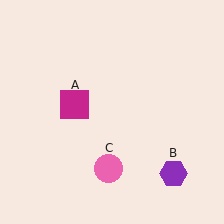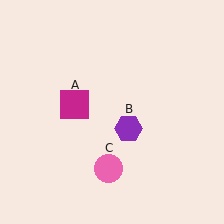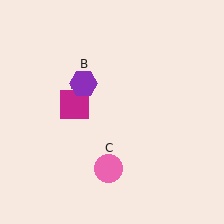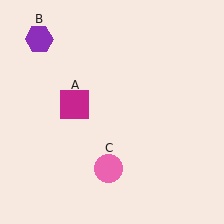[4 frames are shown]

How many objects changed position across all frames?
1 object changed position: purple hexagon (object B).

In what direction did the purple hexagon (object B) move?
The purple hexagon (object B) moved up and to the left.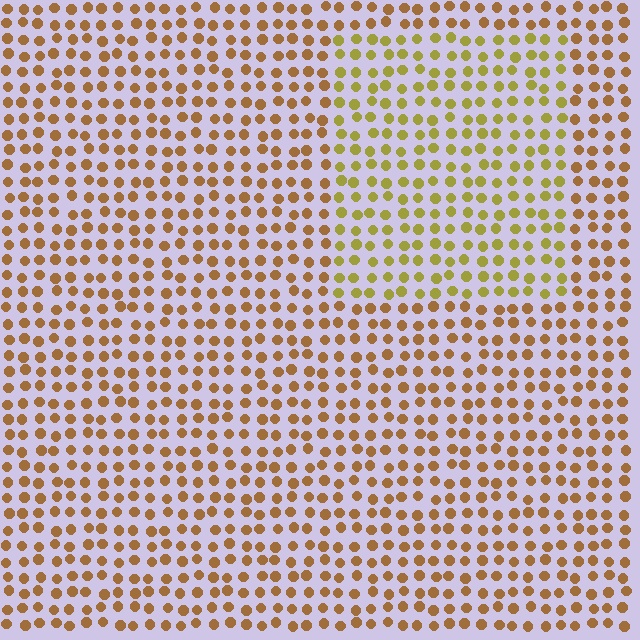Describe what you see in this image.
The image is filled with small brown elements in a uniform arrangement. A rectangle-shaped region is visible where the elements are tinted to a slightly different hue, forming a subtle color boundary.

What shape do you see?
I see a rectangle.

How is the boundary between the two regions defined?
The boundary is defined purely by a slight shift in hue (about 31 degrees). Spacing, size, and orientation are identical on both sides.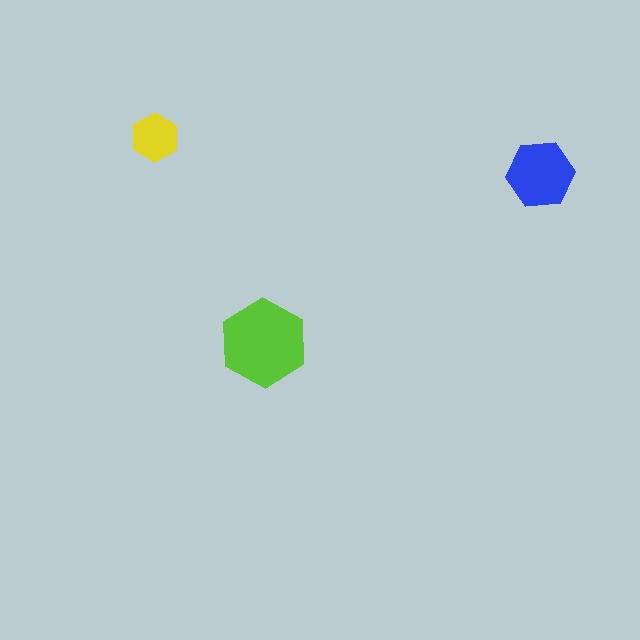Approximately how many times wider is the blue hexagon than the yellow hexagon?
About 1.5 times wider.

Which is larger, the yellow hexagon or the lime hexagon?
The lime one.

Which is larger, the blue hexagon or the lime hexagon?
The lime one.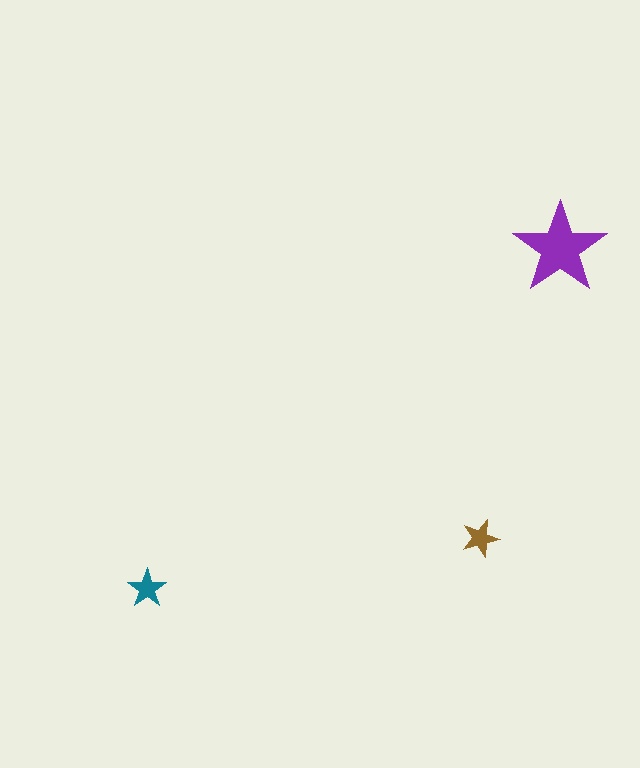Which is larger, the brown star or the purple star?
The purple one.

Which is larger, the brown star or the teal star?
The teal one.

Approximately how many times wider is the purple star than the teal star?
About 2.5 times wider.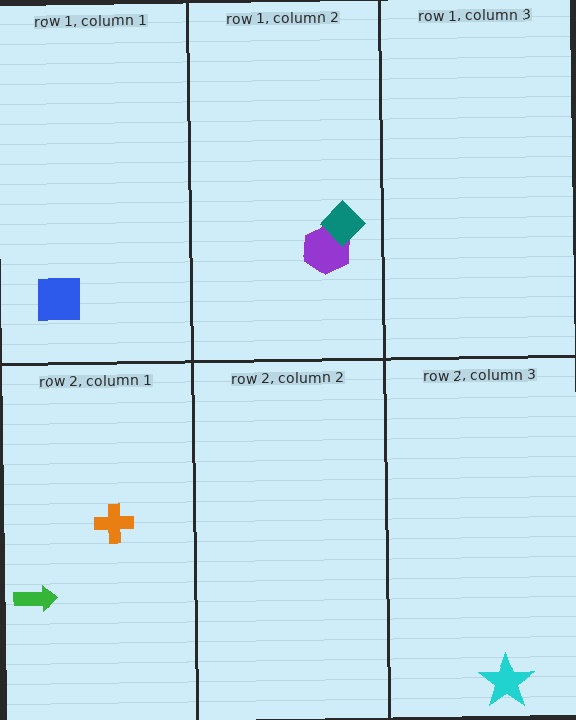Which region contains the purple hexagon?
The row 1, column 2 region.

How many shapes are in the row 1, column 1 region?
1.